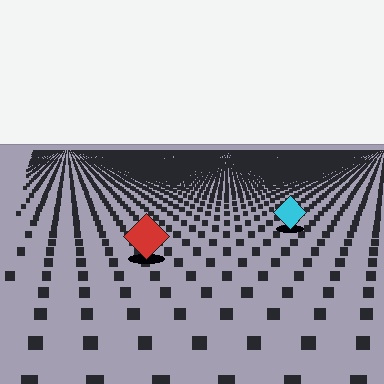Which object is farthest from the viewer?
The cyan diamond is farthest from the viewer. It appears smaller and the ground texture around it is denser.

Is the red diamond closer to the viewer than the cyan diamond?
Yes. The red diamond is closer — you can tell from the texture gradient: the ground texture is coarser near it.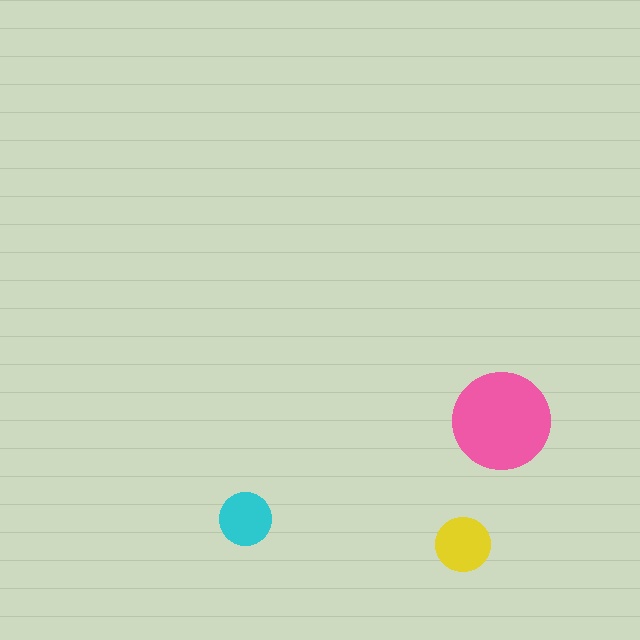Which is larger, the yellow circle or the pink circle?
The pink one.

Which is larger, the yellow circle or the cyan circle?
The yellow one.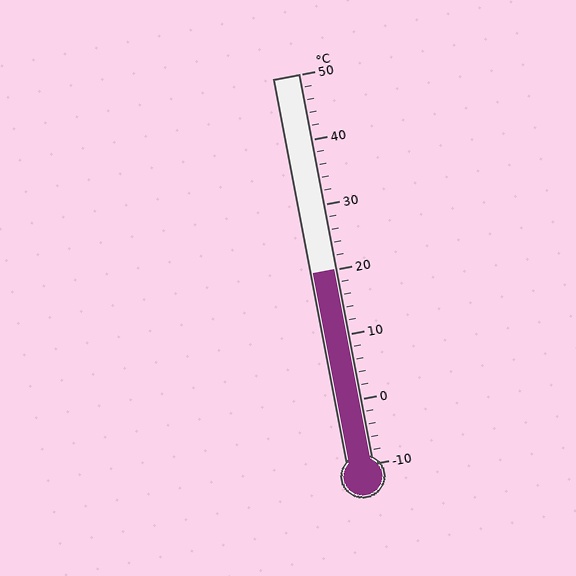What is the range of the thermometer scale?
The thermometer scale ranges from -10°C to 50°C.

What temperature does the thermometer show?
The thermometer shows approximately 20°C.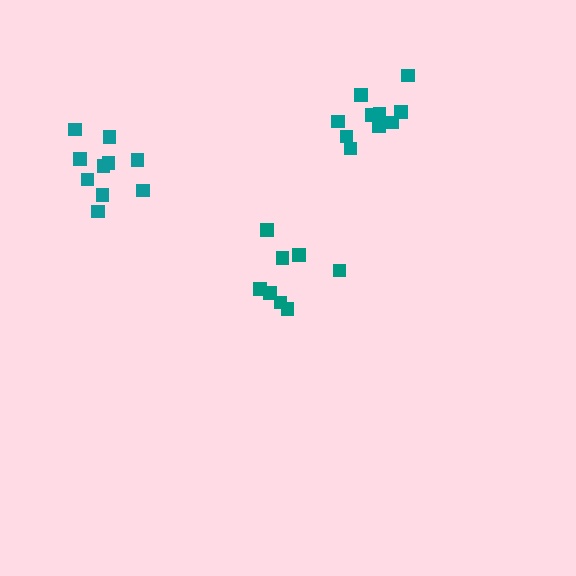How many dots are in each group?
Group 1: 10 dots, Group 2: 8 dots, Group 3: 10 dots (28 total).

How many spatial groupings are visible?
There are 3 spatial groupings.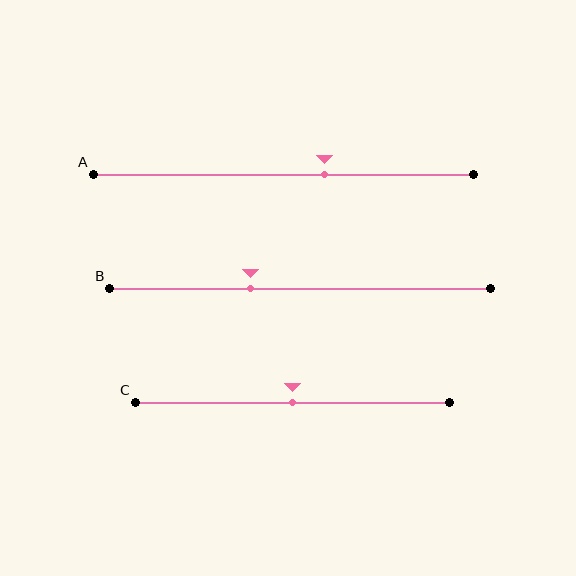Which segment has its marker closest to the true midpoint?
Segment C has its marker closest to the true midpoint.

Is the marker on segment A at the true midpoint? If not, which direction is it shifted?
No, the marker on segment A is shifted to the right by about 11% of the segment length.